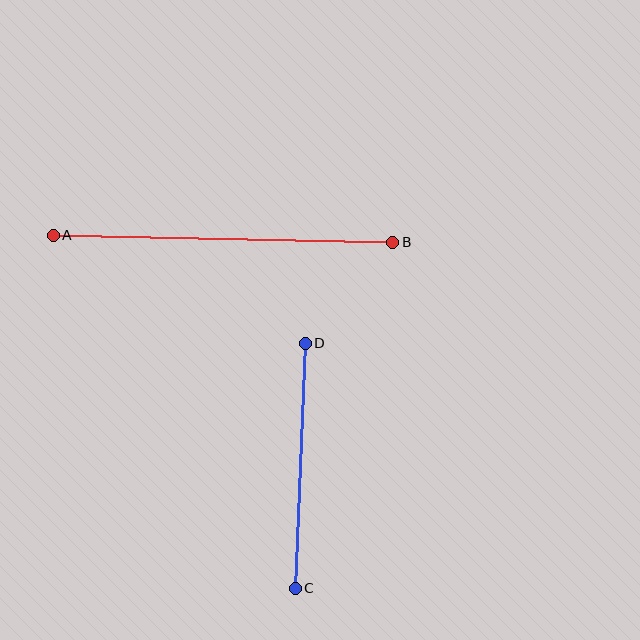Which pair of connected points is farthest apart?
Points A and B are farthest apart.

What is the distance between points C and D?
The distance is approximately 245 pixels.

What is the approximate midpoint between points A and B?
The midpoint is at approximately (223, 239) pixels.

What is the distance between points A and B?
The distance is approximately 340 pixels.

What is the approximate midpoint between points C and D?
The midpoint is at approximately (300, 466) pixels.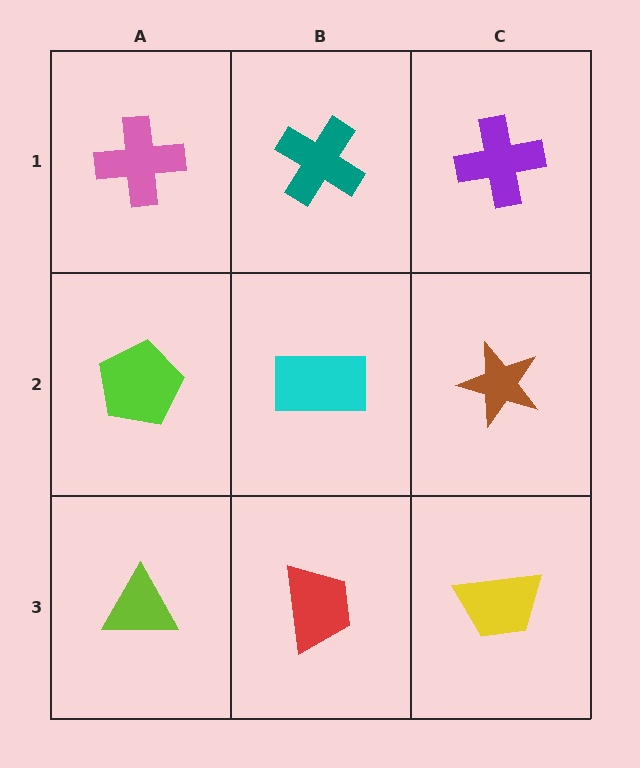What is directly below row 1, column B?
A cyan rectangle.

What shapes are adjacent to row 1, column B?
A cyan rectangle (row 2, column B), a pink cross (row 1, column A), a purple cross (row 1, column C).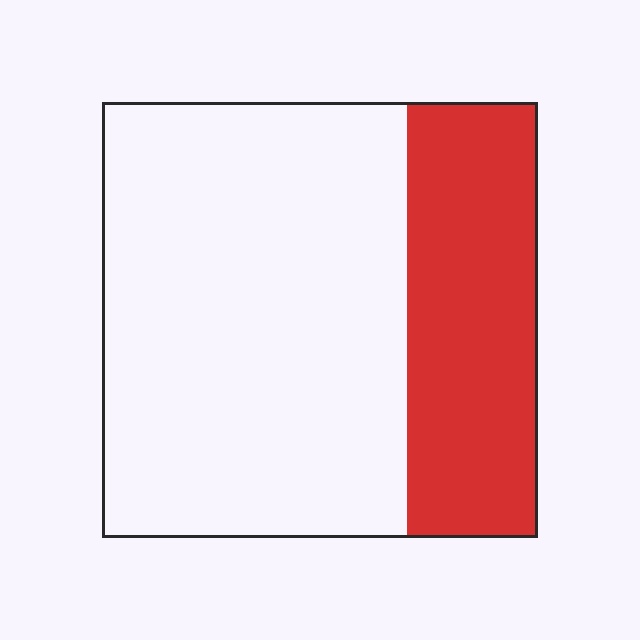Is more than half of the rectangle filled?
No.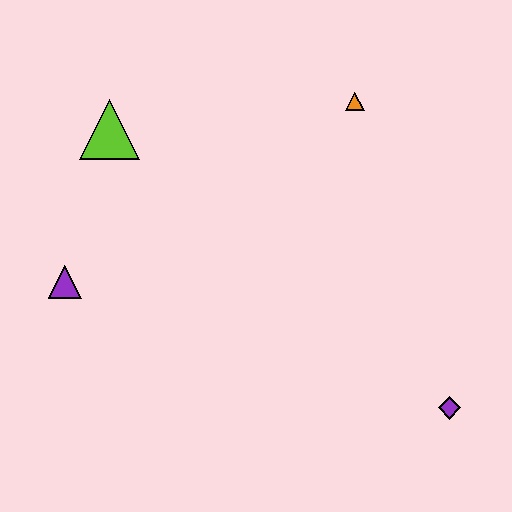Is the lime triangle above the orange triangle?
No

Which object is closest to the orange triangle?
The lime triangle is closest to the orange triangle.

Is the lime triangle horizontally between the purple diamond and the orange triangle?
No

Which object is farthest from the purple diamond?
The lime triangle is farthest from the purple diamond.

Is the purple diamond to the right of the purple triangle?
Yes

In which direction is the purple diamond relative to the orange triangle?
The purple diamond is below the orange triangle.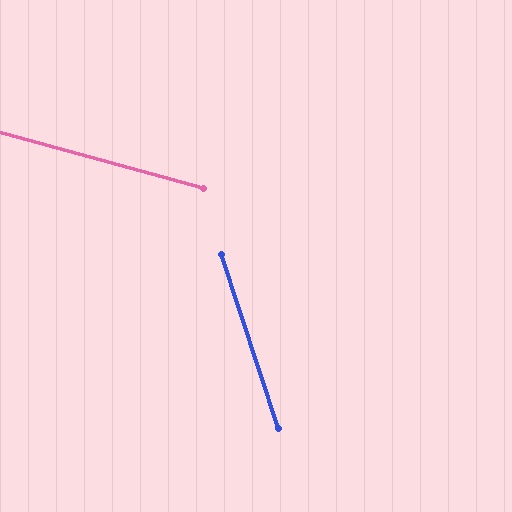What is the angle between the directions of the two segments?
Approximately 57 degrees.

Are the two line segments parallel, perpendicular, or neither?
Neither parallel nor perpendicular — they differ by about 57°.